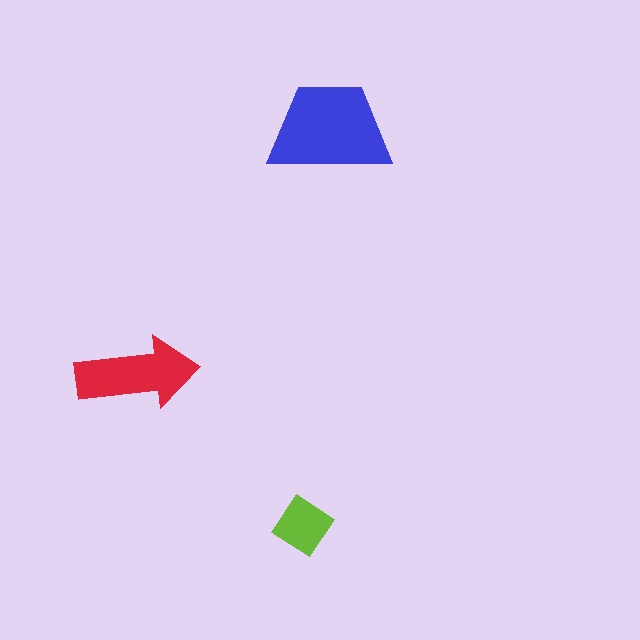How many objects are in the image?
There are 3 objects in the image.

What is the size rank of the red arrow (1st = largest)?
2nd.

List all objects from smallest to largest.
The lime diamond, the red arrow, the blue trapezoid.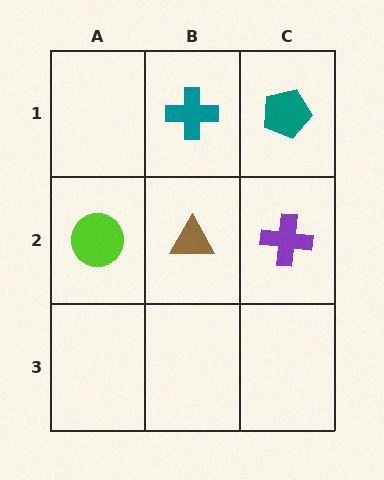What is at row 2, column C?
A purple cross.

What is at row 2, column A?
A lime circle.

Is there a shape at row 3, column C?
No, that cell is empty.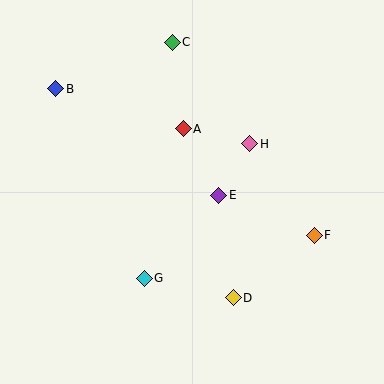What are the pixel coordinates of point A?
Point A is at (183, 129).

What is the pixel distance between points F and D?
The distance between F and D is 102 pixels.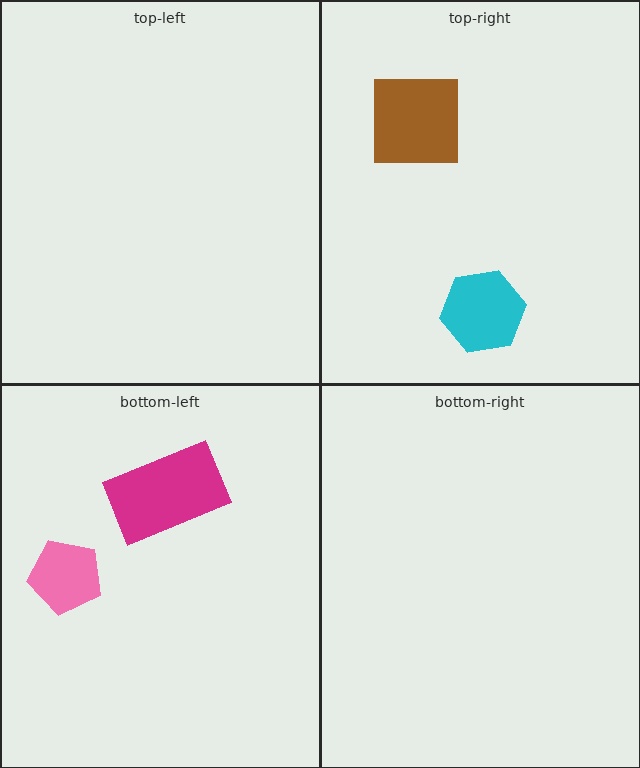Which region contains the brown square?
The top-right region.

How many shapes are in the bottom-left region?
2.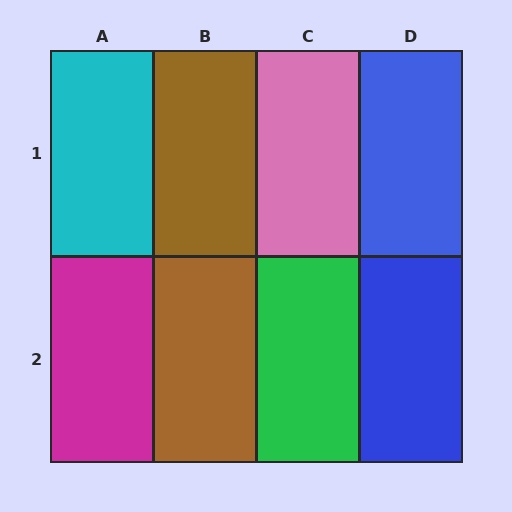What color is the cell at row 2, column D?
Blue.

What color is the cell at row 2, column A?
Magenta.